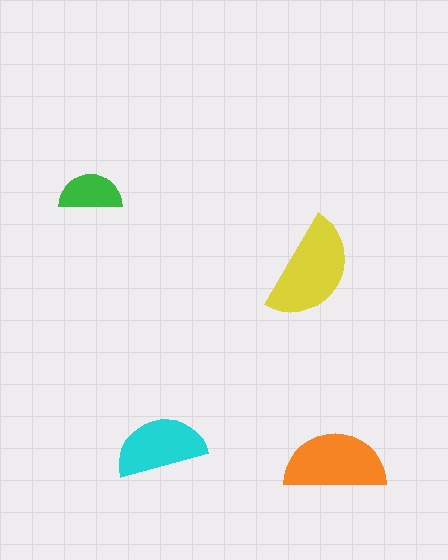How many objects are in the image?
There are 4 objects in the image.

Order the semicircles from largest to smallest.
the yellow one, the orange one, the cyan one, the green one.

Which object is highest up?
The green semicircle is topmost.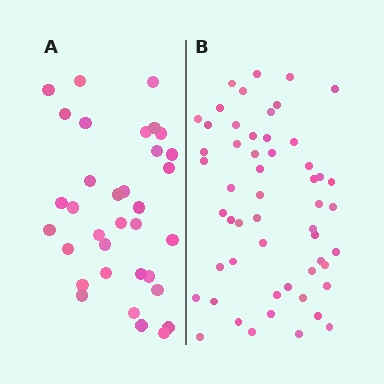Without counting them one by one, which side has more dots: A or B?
Region B (the right region) has more dots.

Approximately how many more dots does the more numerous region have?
Region B has approximately 20 more dots than region A.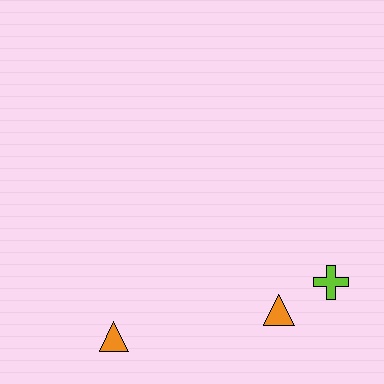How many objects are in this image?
There are 3 objects.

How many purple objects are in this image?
There are no purple objects.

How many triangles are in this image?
There are 2 triangles.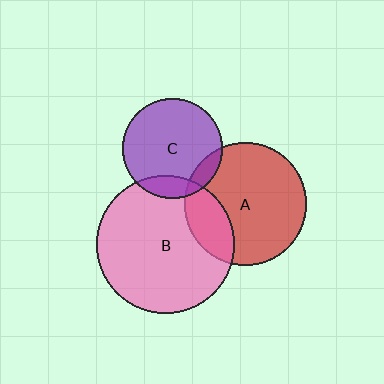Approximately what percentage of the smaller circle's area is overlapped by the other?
Approximately 20%.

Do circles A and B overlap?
Yes.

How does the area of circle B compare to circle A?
Approximately 1.3 times.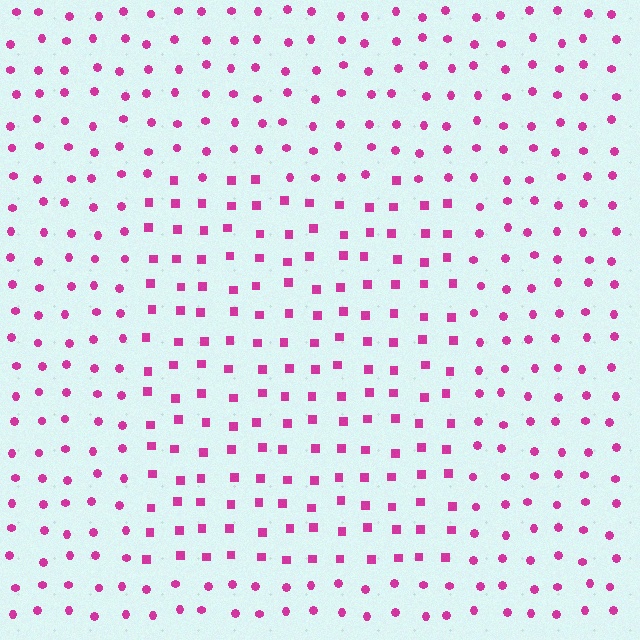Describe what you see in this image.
The image is filled with small magenta elements arranged in a uniform grid. A rectangle-shaped region contains squares, while the surrounding area contains circles. The boundary is defined purely by the change in element shape.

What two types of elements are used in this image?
The image uses squares inside the rectangle region and circles outside it.